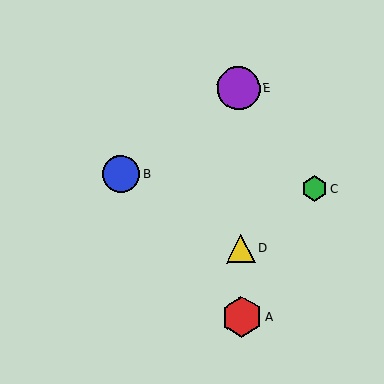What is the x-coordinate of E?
Object E is at x≈238.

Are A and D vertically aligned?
Yes, both are at x≈242.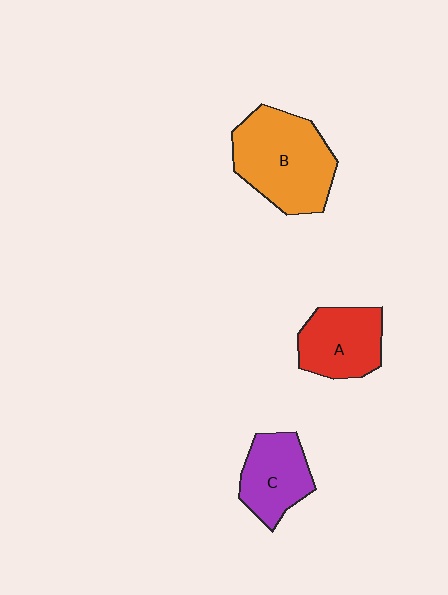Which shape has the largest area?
Shape B (orange).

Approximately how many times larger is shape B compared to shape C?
Approximately 1.6 times.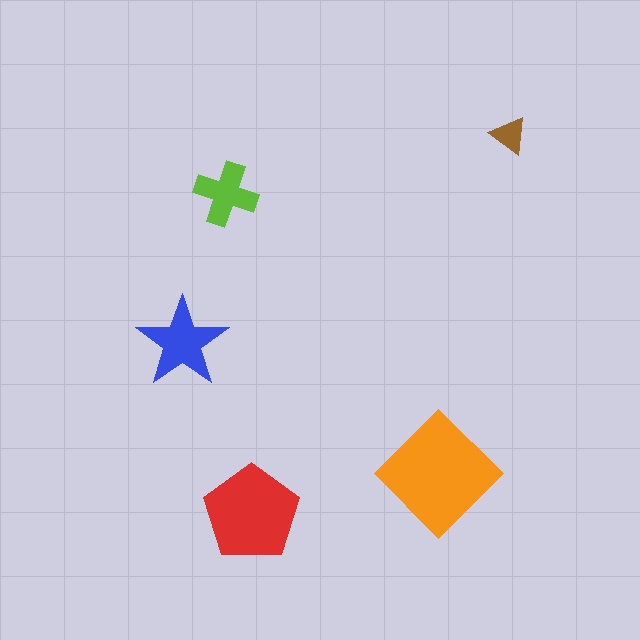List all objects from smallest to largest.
The brown triangle, the lime cross, the blue star, the red pentagon, the orange diamond.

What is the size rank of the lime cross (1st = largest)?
4th.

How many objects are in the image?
There are 5 objects in the image.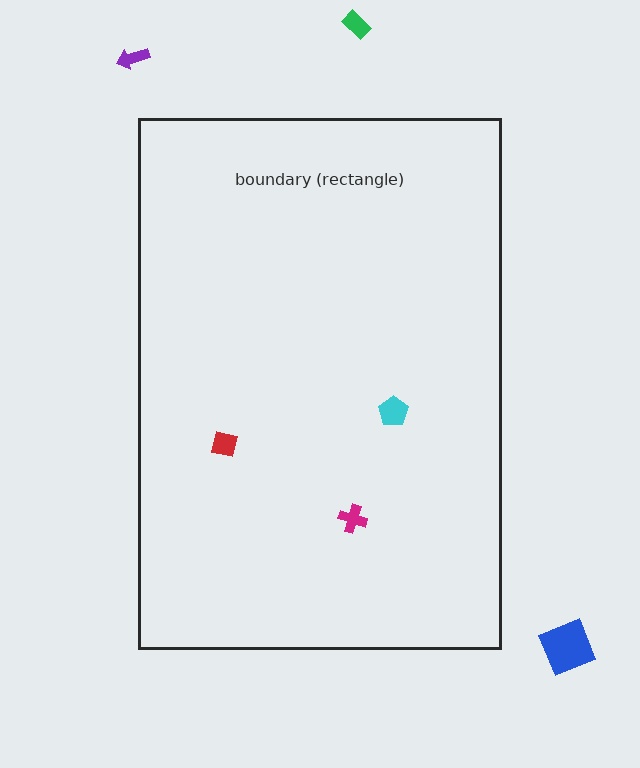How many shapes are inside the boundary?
3 inside, 3 outside.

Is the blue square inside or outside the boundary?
Outside.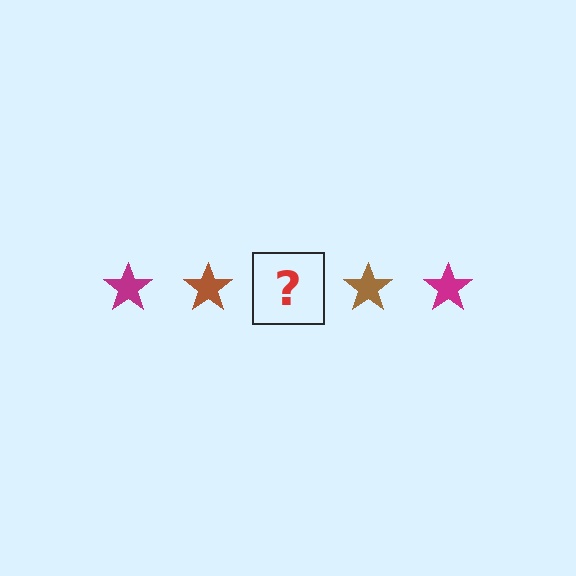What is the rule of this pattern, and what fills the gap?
The rule is that the pattern cycles through magenta, brown stars. The gap should be filled with a magenta star.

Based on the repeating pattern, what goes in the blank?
The blank should be a magenta star.